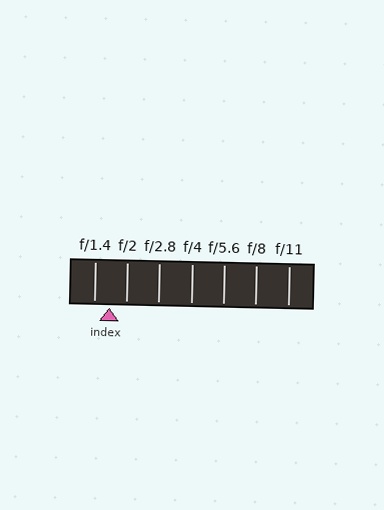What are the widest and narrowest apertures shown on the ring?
The widest aperture shown is f/1.4 and the narrowest is f/11.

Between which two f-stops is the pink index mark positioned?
The index mark is between f/1.4 and f/2.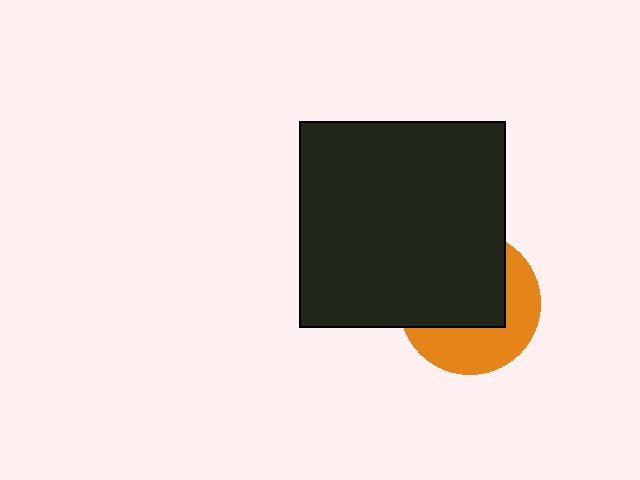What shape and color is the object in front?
The object in front is a black square.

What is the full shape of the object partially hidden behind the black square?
The partially hidden object is an orange circle.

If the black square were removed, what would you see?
You would see the complete orange circle.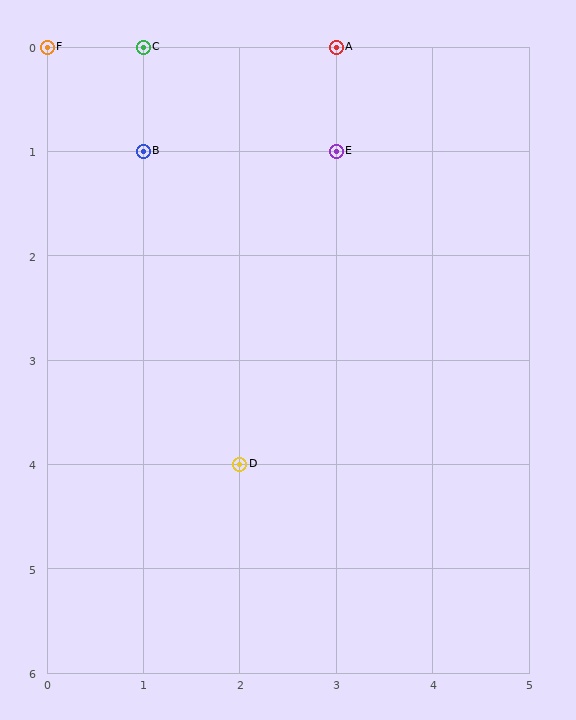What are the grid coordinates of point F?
Point F is at grid coordinates (0, 0).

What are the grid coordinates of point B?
Point B is at grid coordinates (1, 1).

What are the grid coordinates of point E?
Point E is at grid coordinates (3, 1).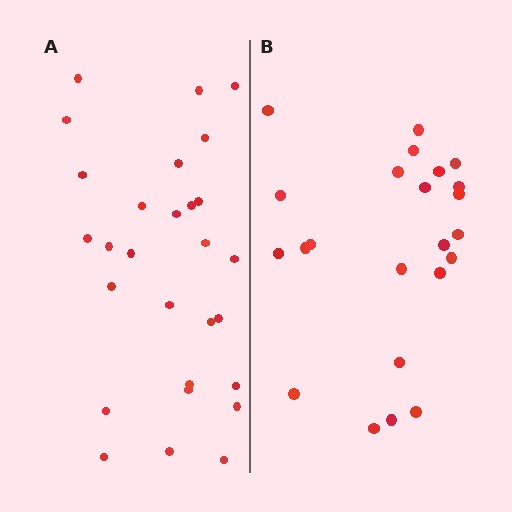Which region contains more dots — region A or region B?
Region A (the left region) has more dots.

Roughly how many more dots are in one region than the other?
Region A has about 5 more dots than region B.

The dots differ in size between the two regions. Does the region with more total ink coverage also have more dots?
No. Region B has more total ink coverage because its dots are larger, but region A actually contains more individual dots. Total area can be misleading — the number of items is what matters here.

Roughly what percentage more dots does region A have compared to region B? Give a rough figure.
About 20% more.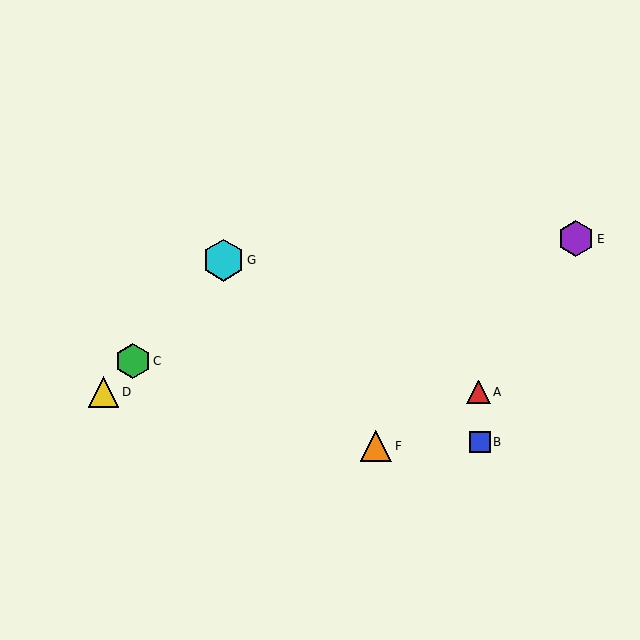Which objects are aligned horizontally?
Objects A, D are aligned horizontally.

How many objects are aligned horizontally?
2 objects (A, D) are aligned horizontally.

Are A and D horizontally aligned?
Yes, both are at y≈392.